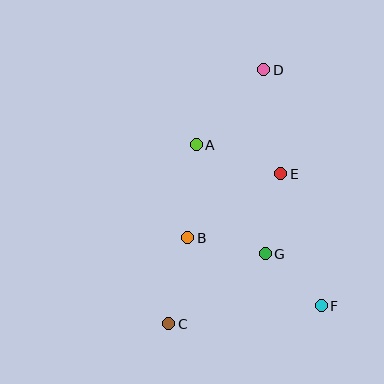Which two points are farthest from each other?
Points C and D are farthest from each other.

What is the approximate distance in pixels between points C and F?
The distance between C and F is approximately 154 pixels.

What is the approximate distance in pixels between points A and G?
The distance between A and G is approximately 129 pixels.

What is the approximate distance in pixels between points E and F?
The distance between E and F is approximately 138 pixels.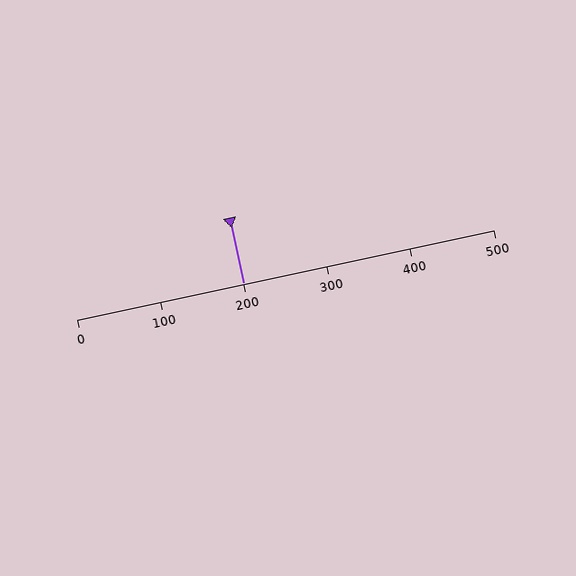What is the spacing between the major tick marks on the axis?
The major ticks are spaced 100 apart.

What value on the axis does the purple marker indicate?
The marker indicates approximately 200.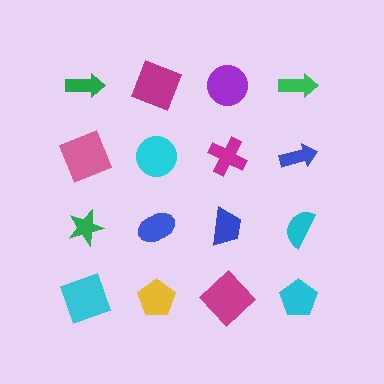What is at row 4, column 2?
A yellow pentagon.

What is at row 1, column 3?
A purple circle.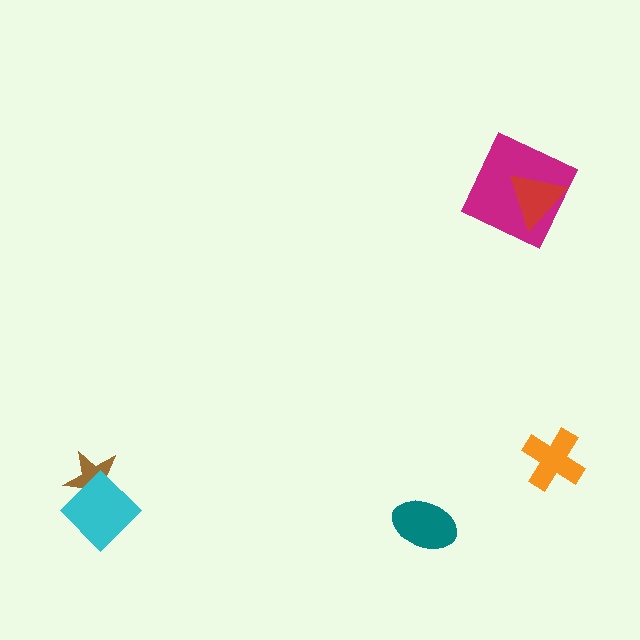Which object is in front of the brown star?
The cyan diamond is in front of the brown star.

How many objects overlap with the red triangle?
1 object overlaps with the red triangle.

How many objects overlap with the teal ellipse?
0 objects overlap with the teal ellipse.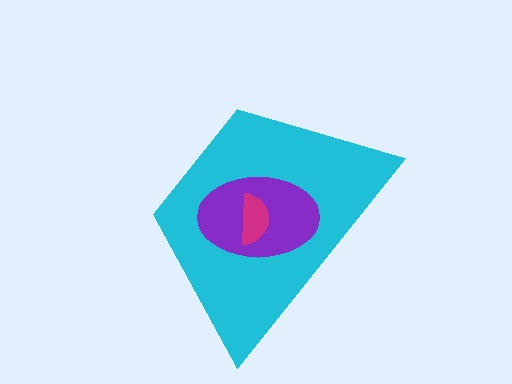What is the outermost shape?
The cyan trapezoid.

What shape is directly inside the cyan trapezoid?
The purple ellipse.